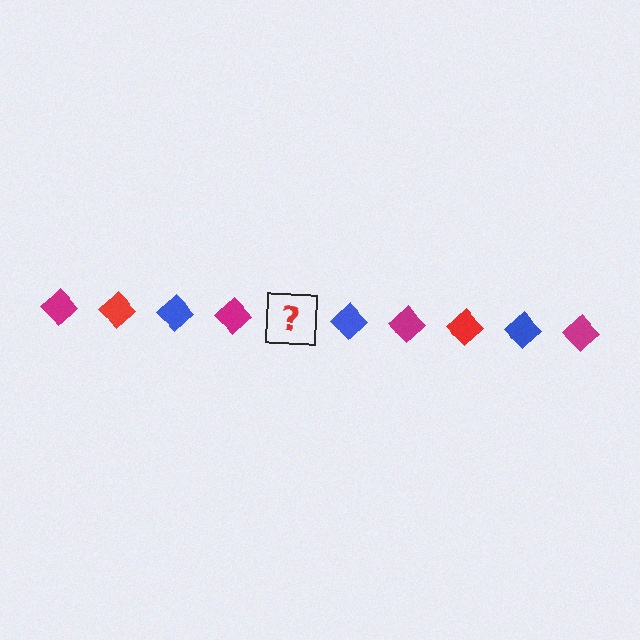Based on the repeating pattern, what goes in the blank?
The blank should be a red diamond.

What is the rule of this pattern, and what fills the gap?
The rule is that the pattern cycles through magenta, red, blue diamonds. The gap should be filled with a red diamond.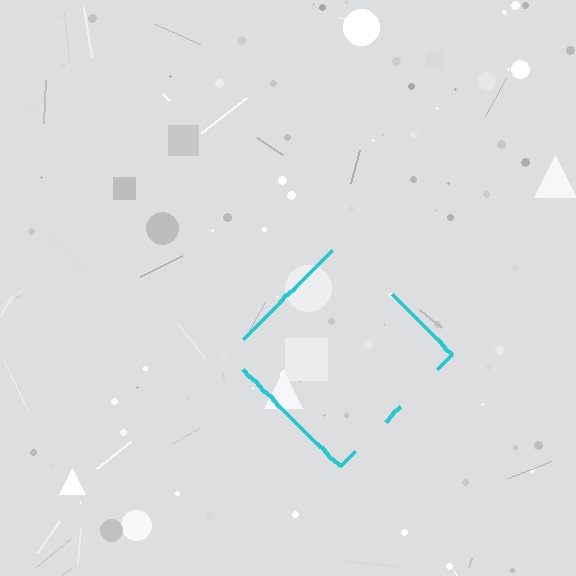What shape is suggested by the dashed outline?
The dashed outline suggests a diamond.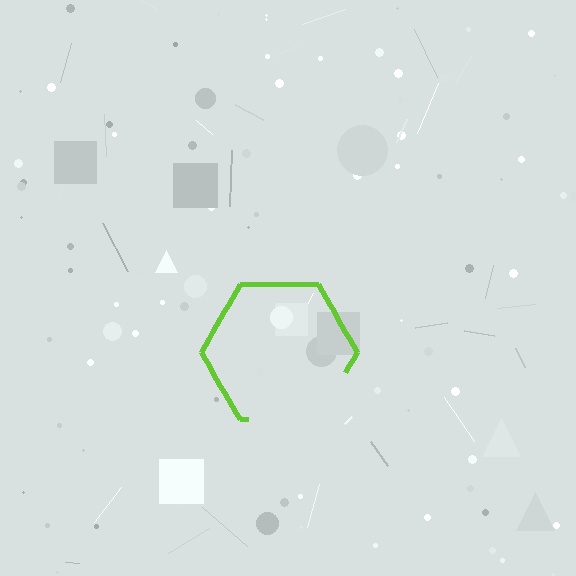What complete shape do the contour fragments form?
The contour fragments form a hexagon.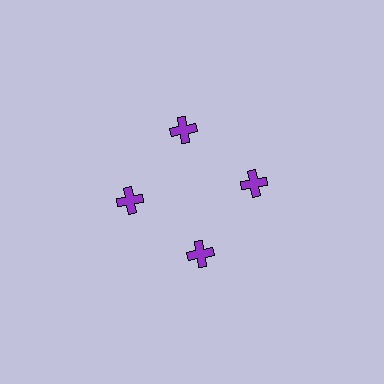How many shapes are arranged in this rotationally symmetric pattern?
There are 4 shapes, arranged in 4 groups of 1.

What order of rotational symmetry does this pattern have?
This pattern has 4-fold rotational symmetry.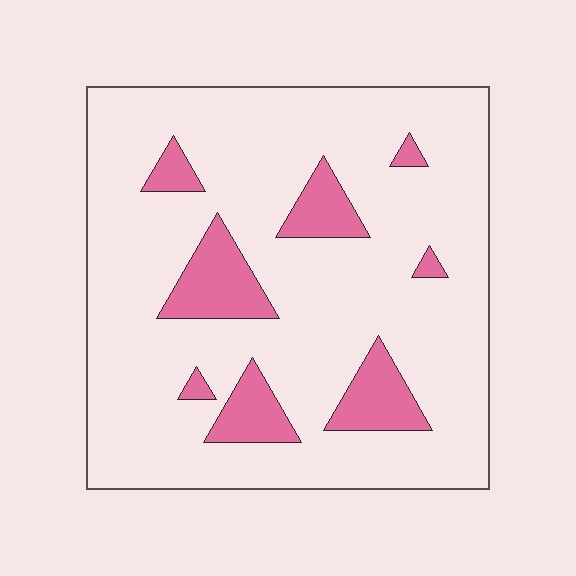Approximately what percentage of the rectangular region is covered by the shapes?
Approximately 15%.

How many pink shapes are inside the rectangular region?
8.